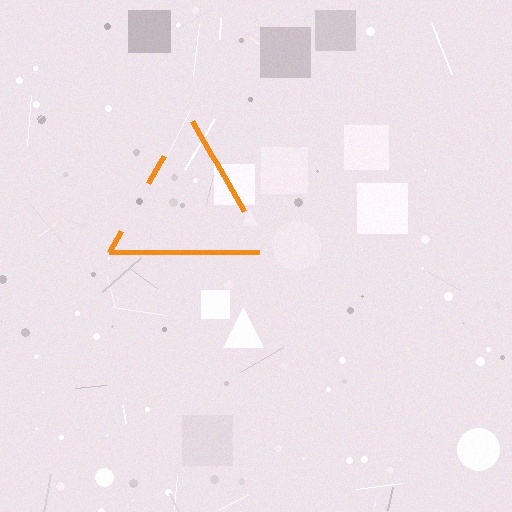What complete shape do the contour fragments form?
The contour fragments form a triangle.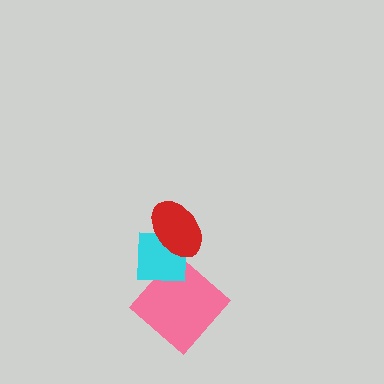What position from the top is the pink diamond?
The pink diamond is 3rd from the top.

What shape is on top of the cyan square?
The red ellipse is on top of the cyan square.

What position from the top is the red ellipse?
The red ellipse is 1st from the top.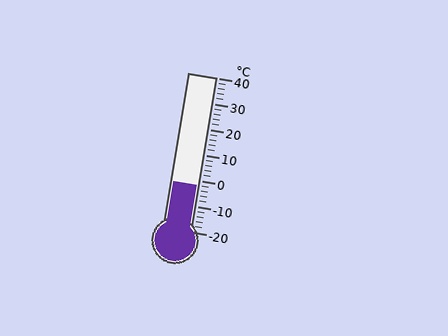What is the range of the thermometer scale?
The thermometer scale ranges from -20°C to 40°C.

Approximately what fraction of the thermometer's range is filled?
The thermometer is filled to approximately 30% of its range.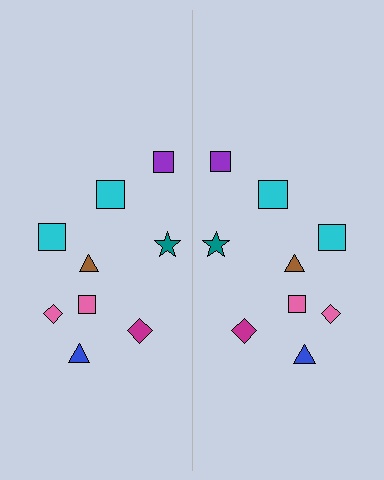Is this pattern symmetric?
Yes, this pattern has bilateral (reflection) symmetry.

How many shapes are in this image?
There are 18 shapes in this image.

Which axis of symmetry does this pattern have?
The pattern has a vertical axis of symmetry running through the center of the image.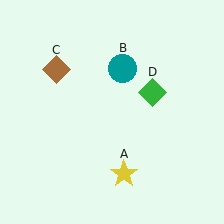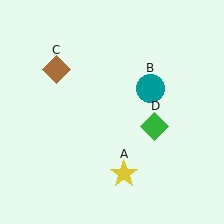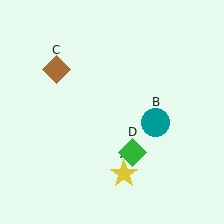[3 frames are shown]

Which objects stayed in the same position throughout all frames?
Yellow star (object A) and brown diamond (object C) remained stationary.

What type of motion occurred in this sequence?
The teal circle (object B), green diamond (object D) rotated clockwise around the center of the scene.